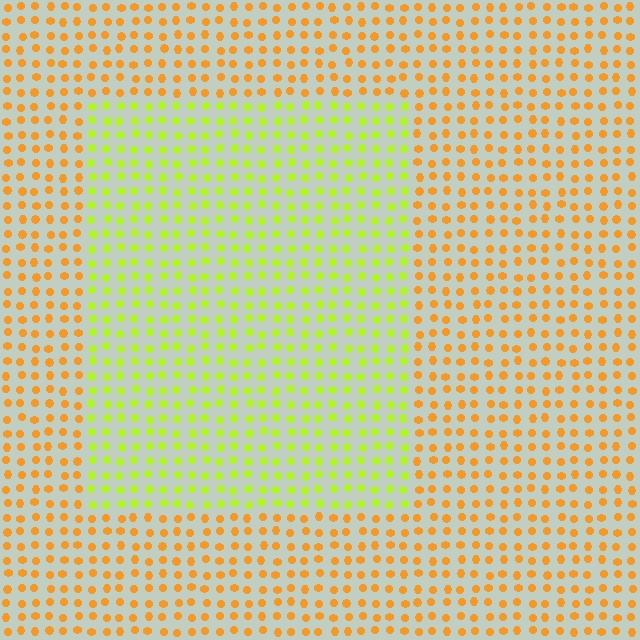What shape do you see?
I see a rectangle.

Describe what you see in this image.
The image is filled with small orange elements in a uniform arrangement. A rectangle-shaped region is visible where the elements are tinted to a slightly different hue, forming a subtle color boundary.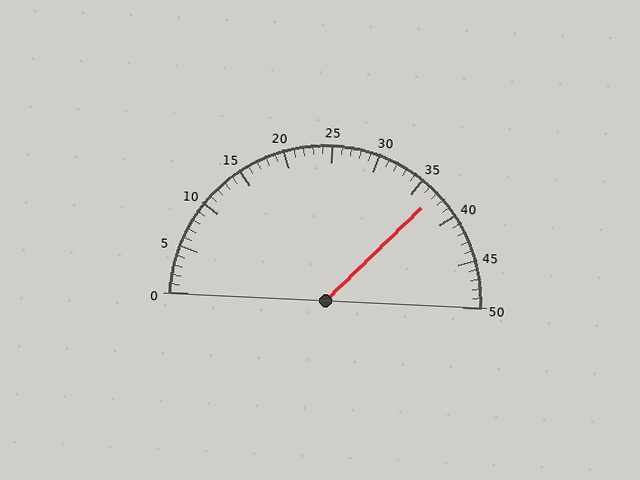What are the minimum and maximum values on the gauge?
The gauge ranges from 0 to 50.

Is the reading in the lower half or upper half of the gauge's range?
The reading is in the upper half of the range (0 to 50).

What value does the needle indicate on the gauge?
The needle indicates approximately 37.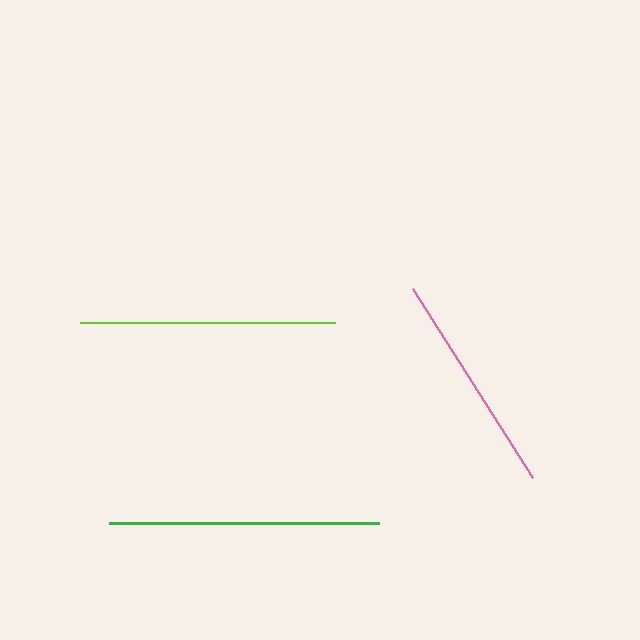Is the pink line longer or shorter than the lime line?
The lime line is longer than the pink line.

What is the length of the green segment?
The green segment is approximately 270 pixels long.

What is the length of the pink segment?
The pink segment is approximately 223 pixels long.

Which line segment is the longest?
The green line is the longest at approximately 270 pixels.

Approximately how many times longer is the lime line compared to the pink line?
The lime line is approximately 1.1 times the length of the pink line.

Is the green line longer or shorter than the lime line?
The green line is longer than the lime line.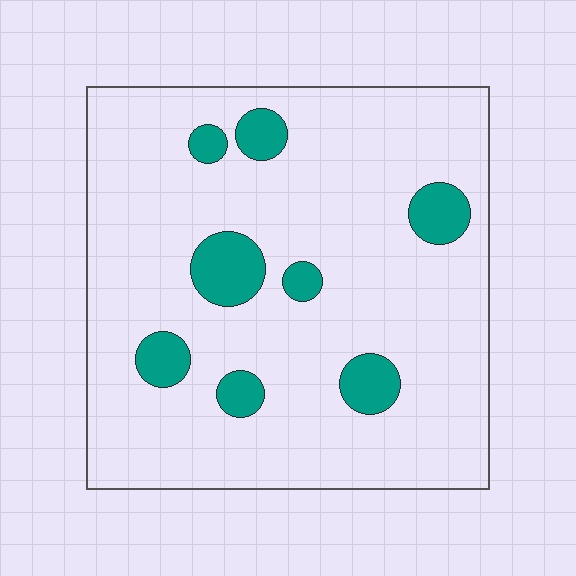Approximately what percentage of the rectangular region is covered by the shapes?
Approximately 10%.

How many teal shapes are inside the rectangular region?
8.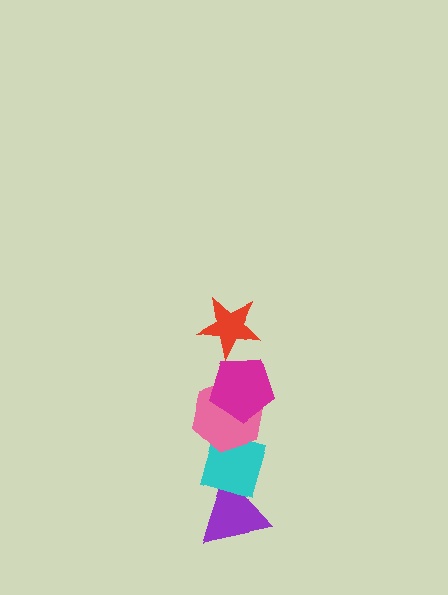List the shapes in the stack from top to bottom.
From top to bottom: the red star, the magenta pentagon, the pink hexagon, the cyan diamond, the purple triangle.